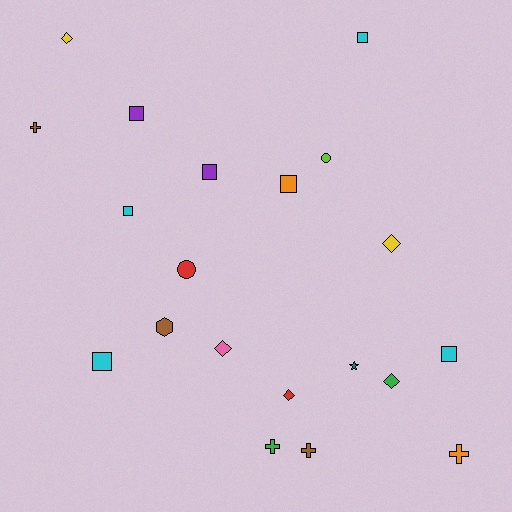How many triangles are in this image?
There are no triangles.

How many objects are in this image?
There are 20 objects.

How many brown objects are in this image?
There are 3 brown objects.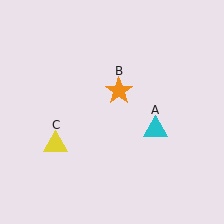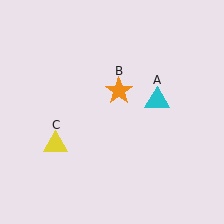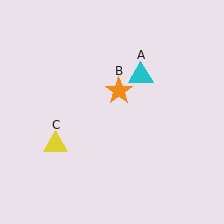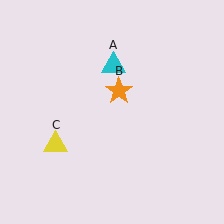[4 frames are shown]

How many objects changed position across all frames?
1 object changed position: cyan triangle (object A).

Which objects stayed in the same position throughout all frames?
Orange star (object B) and yellow triangle (object C) remained stationary.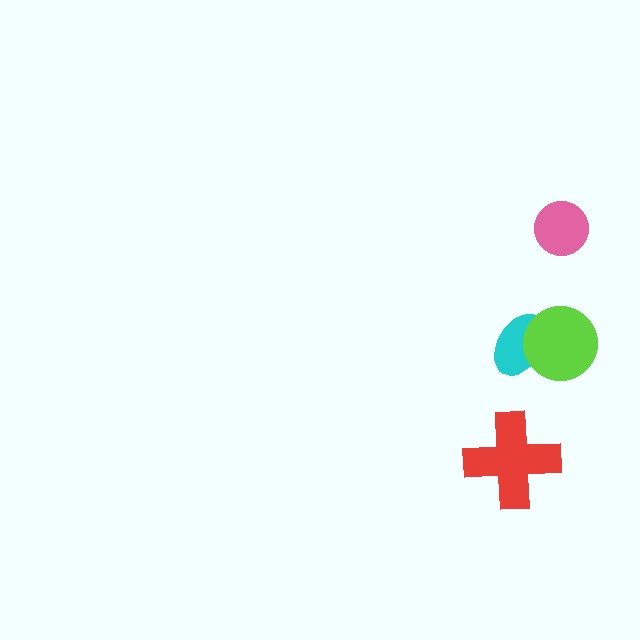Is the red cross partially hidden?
No, no other shape covers it.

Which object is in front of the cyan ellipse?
The lime circle is in front of the cyan ellipse.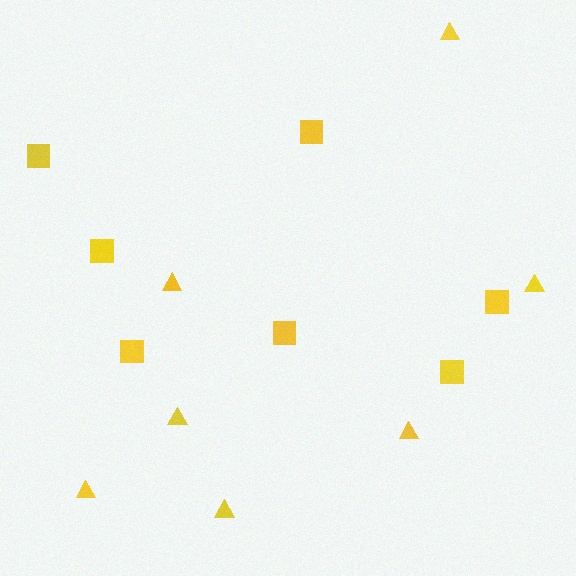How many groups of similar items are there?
There are 2 groups: one group of squares (7) and one group of triangles (7).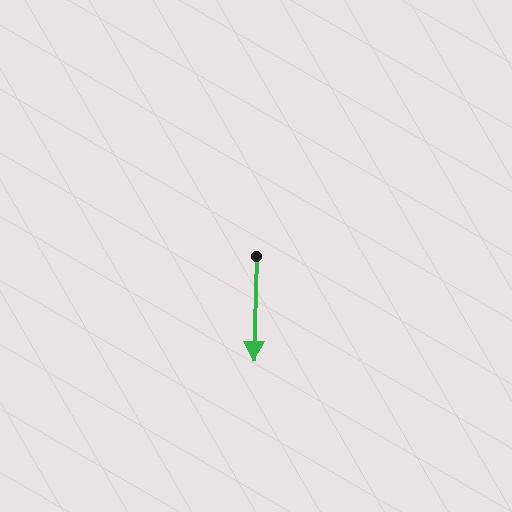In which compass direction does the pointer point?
South.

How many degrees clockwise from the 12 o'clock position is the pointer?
Approximately 182 degrees.